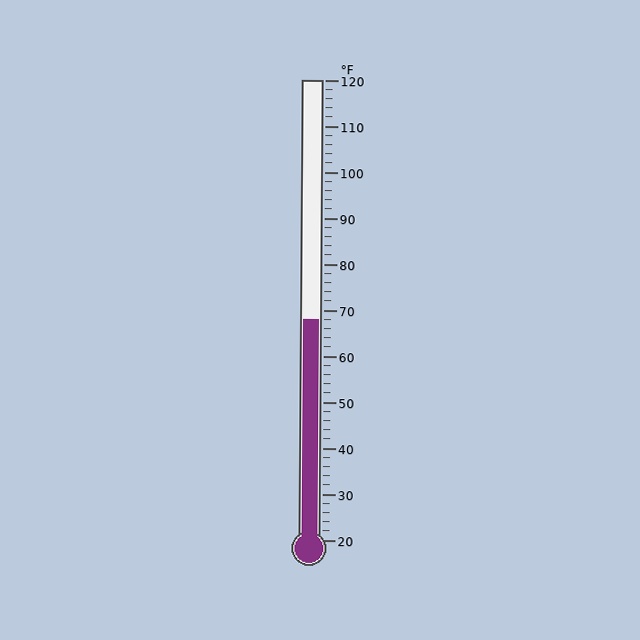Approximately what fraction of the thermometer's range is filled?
The thermometer is filled to approximately 50% of its range.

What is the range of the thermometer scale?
The thermometer scale ranges from 20°F to 120°F.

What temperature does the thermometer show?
The thermometer shows approximately 68°F.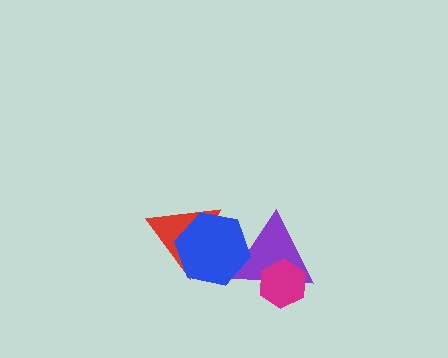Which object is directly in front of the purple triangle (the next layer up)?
The magenta hexagon is directly in front of the purple triangle.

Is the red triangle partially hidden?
Yes, it is partially covered by another shape.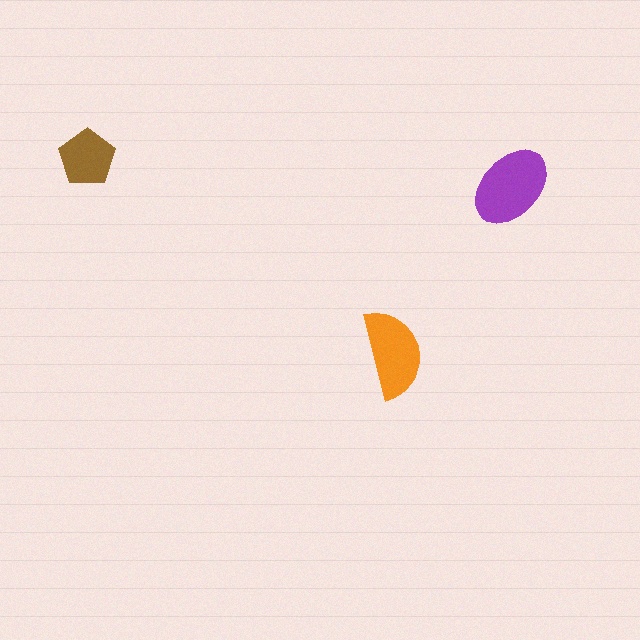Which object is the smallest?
The brown pentagon.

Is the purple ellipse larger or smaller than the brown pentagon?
Larger.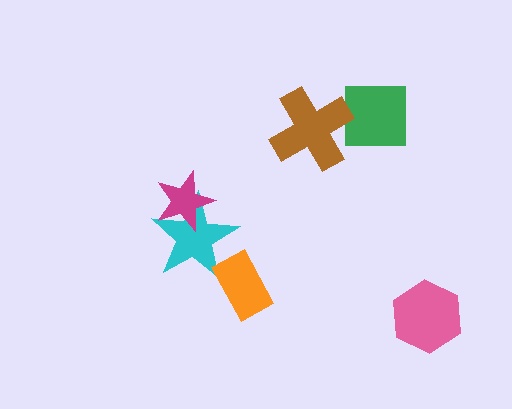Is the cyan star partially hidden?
Yes, it is partially covered by another shape.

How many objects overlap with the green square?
0 objects overlap with the green square.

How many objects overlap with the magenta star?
1 object overlaps with the magenta star.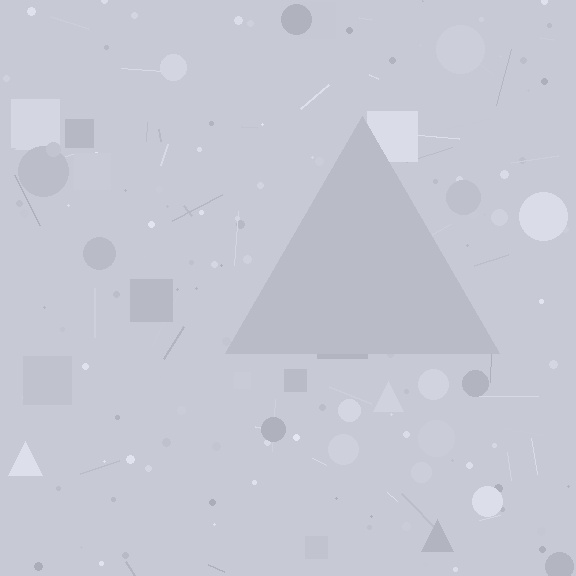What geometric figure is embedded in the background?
A triangle is embedded in the background.